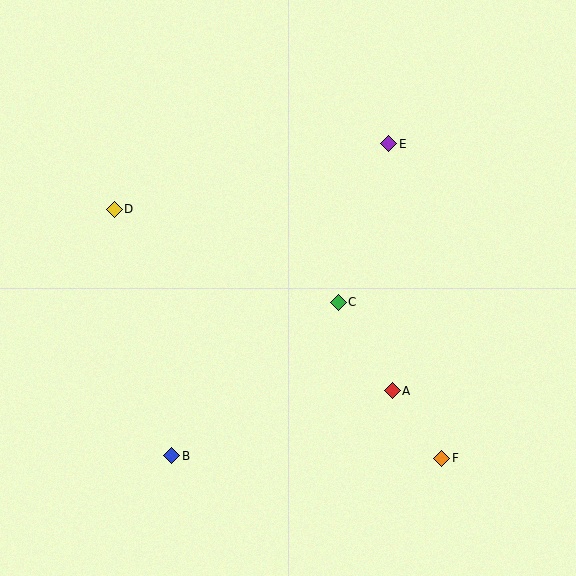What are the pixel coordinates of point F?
Point F is at (442, 458).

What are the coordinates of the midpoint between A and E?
The midpoint between A and E is at (390, 267).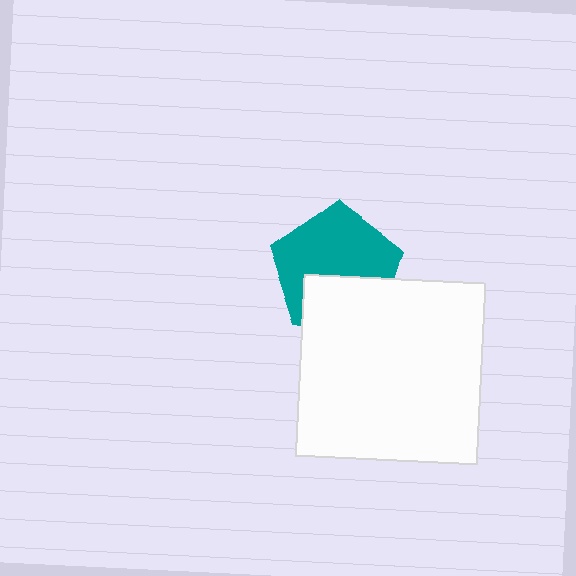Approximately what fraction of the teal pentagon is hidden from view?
Roughly 36% of the teal pentagon is hidden behind the white square.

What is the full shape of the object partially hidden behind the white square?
The partially hidden object is a teal pentagon.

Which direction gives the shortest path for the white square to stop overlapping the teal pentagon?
Moving down gives the shortest separation.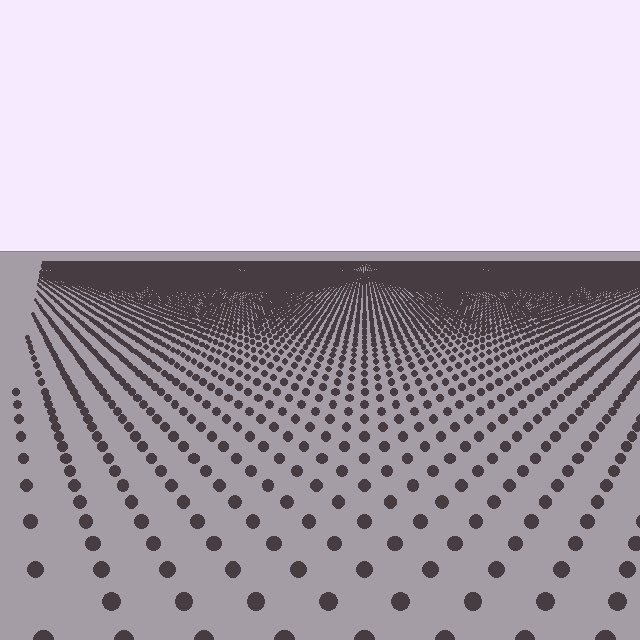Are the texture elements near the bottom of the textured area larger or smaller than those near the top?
Larger. Near the bottom, elements are closer to the viewer and appear at a bigger on-screen size.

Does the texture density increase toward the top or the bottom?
Density increases toward the top.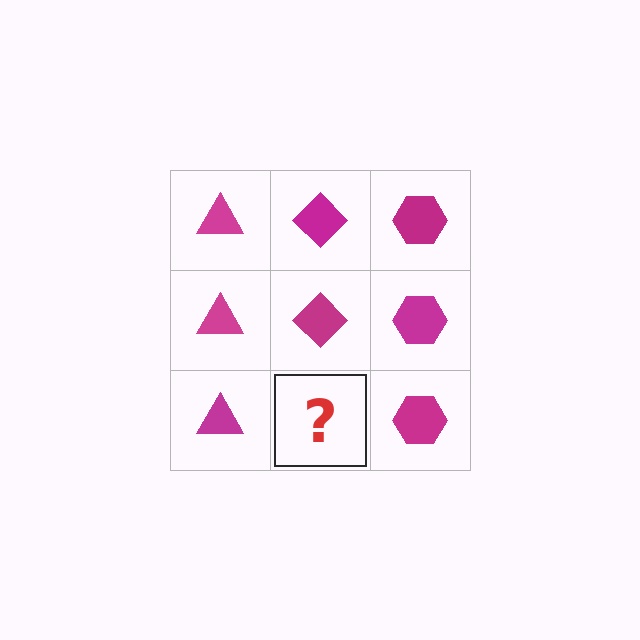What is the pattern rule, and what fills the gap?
The rule is that each column has a consistent shape. The gap should be filled with a magenta diamond.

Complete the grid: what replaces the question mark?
The question mark should be replaced with a magenta diamond.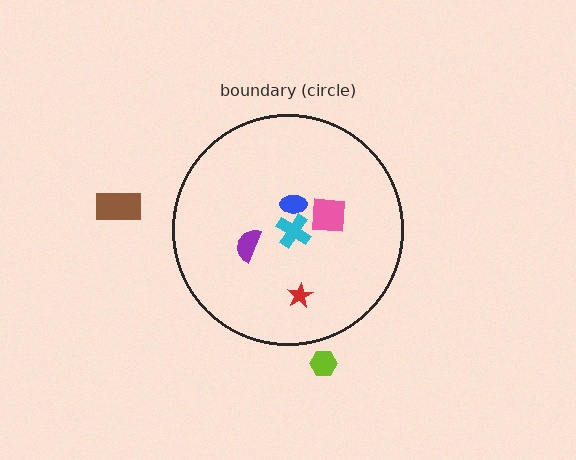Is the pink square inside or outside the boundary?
Inside.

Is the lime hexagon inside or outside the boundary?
Outside.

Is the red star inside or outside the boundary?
Inside.